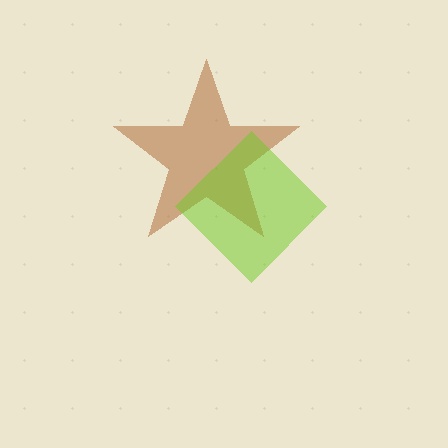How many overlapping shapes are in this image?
There are 2 overlapping shapes in the image.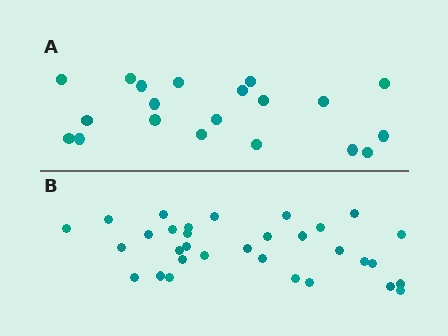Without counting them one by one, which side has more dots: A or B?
Region B (the bottom region) has more dots.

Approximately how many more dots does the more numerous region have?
Region B has roughly 12 or so more dots than region A.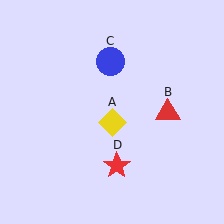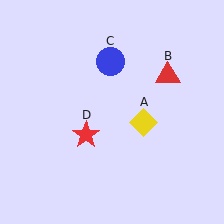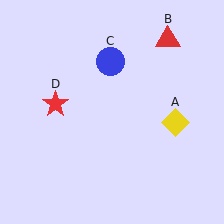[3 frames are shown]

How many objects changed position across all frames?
3 objects changed position: yellow diamond (object A), red triangle (object B), red star (object D).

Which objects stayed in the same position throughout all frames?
Blue circle (object C) remained stationary.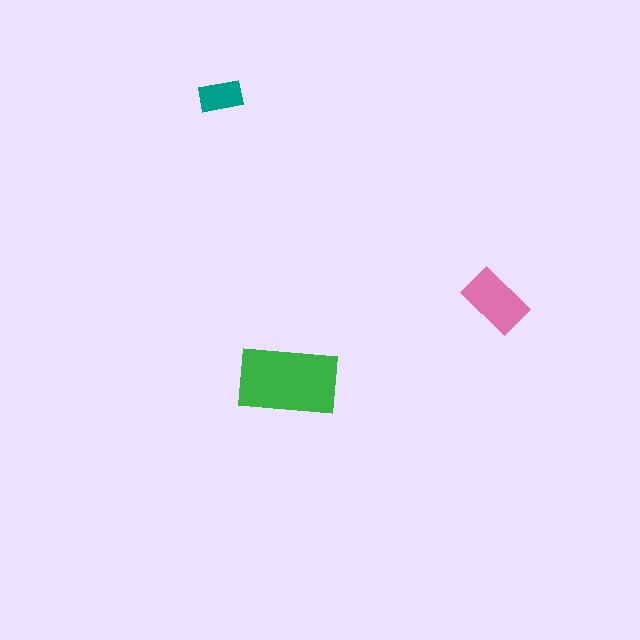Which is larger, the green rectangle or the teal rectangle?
The green one.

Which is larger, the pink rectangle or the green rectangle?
The green one.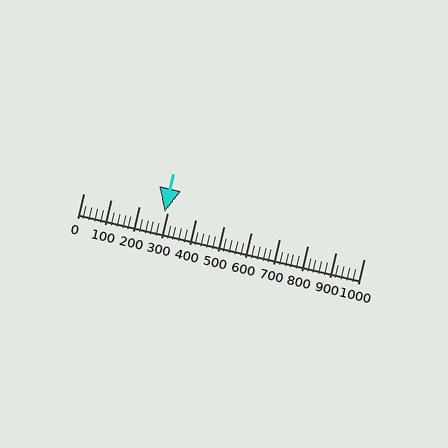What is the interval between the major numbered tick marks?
The major tick marks are spaced 100 units apart.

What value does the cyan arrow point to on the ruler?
The cyan arrow points to approximately 290.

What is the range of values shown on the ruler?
The ruler shows values from 0 to 1000.